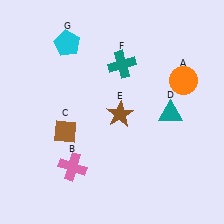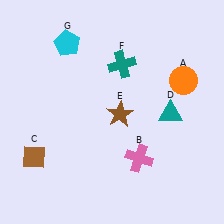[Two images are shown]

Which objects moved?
The objects that moved are: the pink cross (B), the brown diamond (C).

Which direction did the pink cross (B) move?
The pink cross (B) moved right.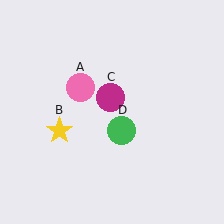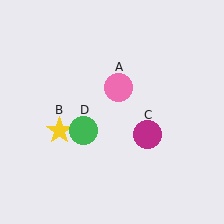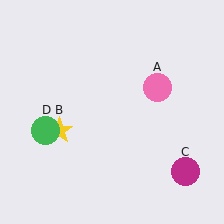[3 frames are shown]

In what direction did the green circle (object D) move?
The green circle (object D) moved left.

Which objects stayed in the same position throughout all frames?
Yellow star (object B) remained stationary.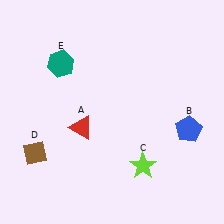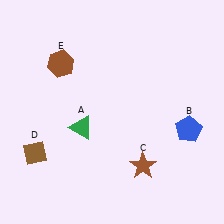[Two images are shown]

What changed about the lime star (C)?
In Image 1, C is lime. In Image 2, it changed to brown.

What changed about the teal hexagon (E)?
In Image 1, E is teal. In Image 2, it changed to brown.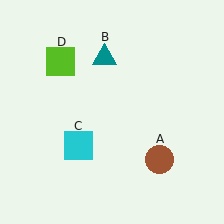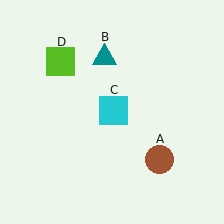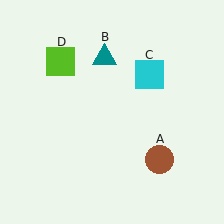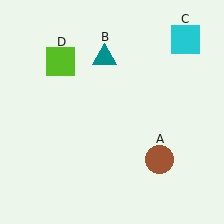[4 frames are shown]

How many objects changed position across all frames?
1 object changed position: cyan square (object C).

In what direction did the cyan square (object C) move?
The cyan square (object C) moved up and to the right.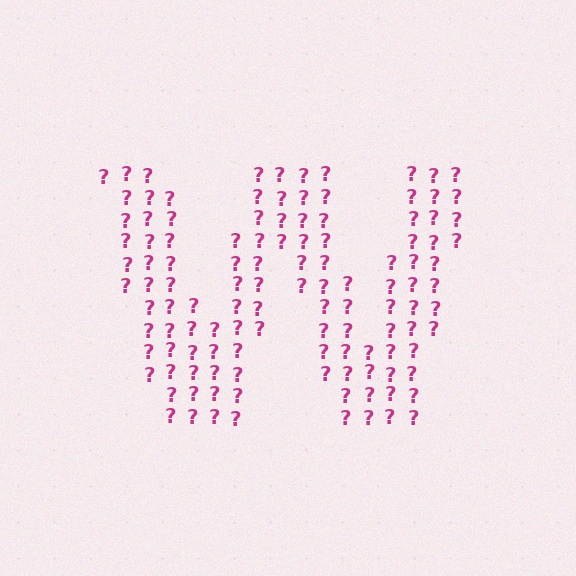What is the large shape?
The large shape is the letter W.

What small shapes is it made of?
It is made of small question marks.